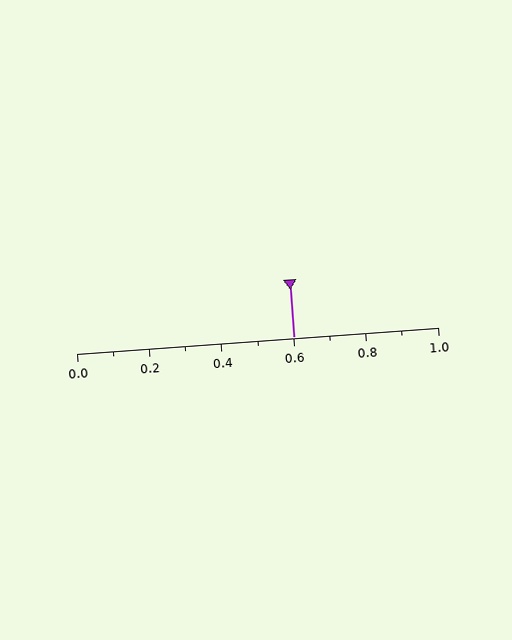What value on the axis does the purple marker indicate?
The marker indicates approximately 0.6.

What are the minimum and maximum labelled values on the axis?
The axis runs from 0.0 to 1.0.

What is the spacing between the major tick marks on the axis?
The major ticks are spaced 0.2 apart.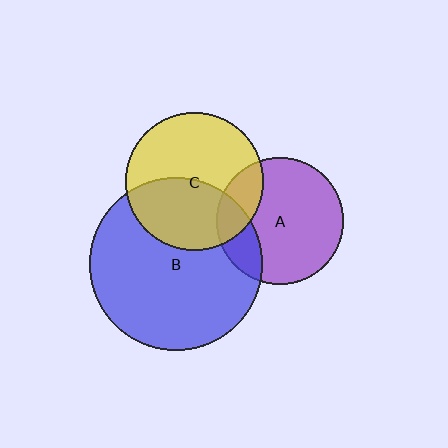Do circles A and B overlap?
Yes.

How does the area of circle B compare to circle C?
Approximately 1.6 times.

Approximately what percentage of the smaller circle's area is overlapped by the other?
Approximately 20%.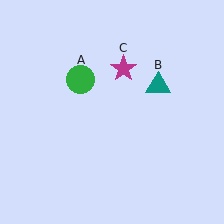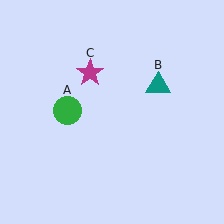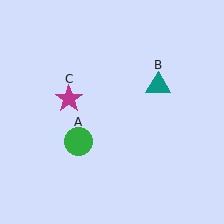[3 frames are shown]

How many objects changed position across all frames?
2 objects changed position: green circle (object A), magenta star (object C).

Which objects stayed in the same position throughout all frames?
Teal triangle (object B) remained stationary.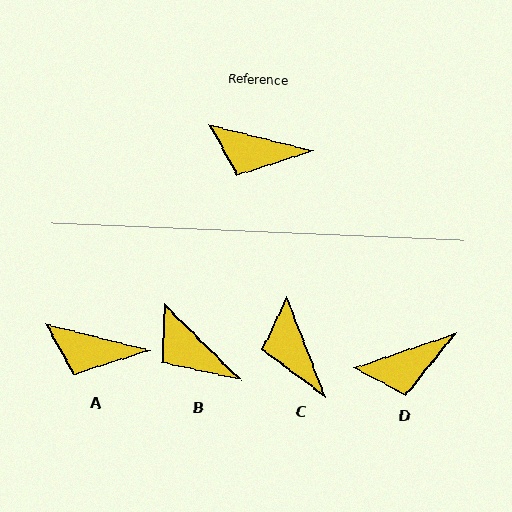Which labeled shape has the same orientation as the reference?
A.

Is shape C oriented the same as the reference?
No, it is off by about 54 degrees.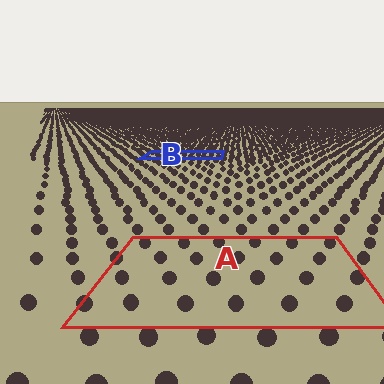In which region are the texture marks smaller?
The texture marks are smaller in region B, because it is farther away.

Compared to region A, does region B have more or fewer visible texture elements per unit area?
Region B has more texture elements per unit area — they are packed more densely because it is farther away.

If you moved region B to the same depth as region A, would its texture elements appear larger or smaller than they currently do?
They would appear larger. At a closer depth, the same texture elements are projected at a bigger on-screen size.